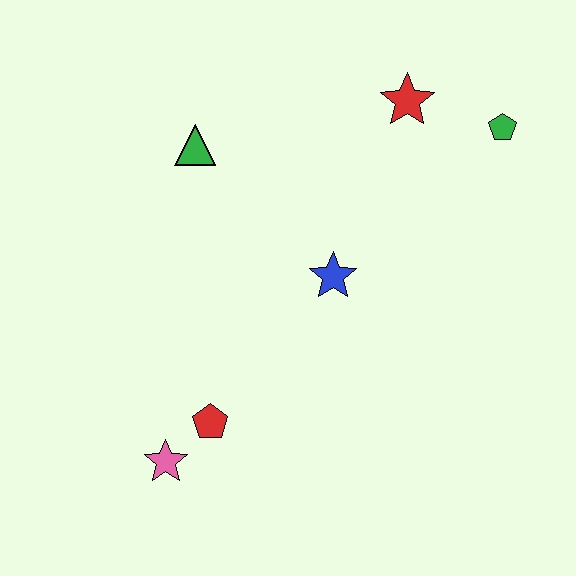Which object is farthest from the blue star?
The pink star is farthest from the blue star.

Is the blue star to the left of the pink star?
No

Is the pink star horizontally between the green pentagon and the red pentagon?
No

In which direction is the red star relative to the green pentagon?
The red star is to the left of the green pentagon.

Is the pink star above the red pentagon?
No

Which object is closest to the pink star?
The red pentagon is closest to the pink star.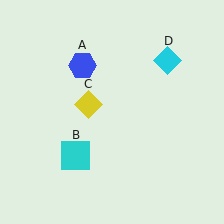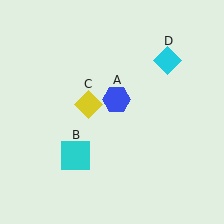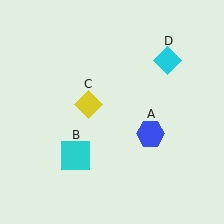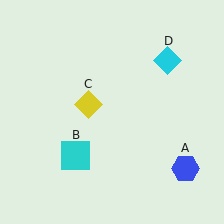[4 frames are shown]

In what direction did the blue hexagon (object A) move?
The blue hexagon (object A) moved down and to the right.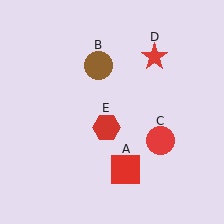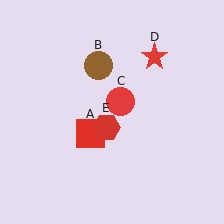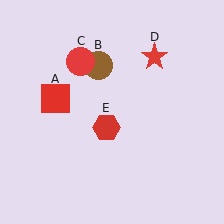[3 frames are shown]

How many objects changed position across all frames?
2 objects changed position: red square (object A), red circle (object C).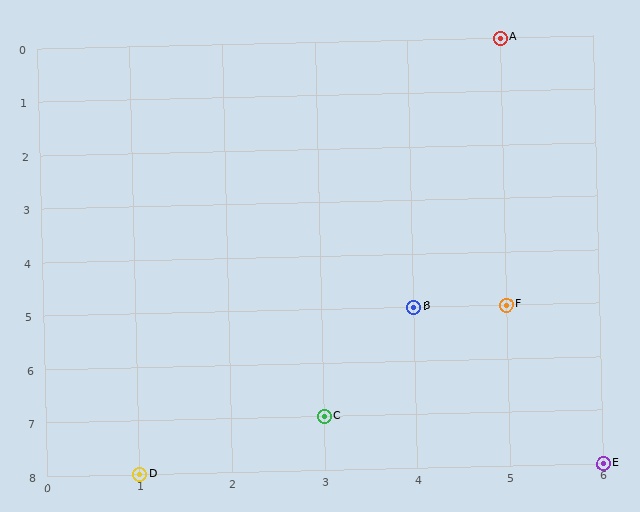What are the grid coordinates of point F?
Point F is at grid coordinates (5, 5).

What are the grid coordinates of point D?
Point D is at grid coordinates (1, 8).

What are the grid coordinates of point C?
Point C is at grid coordinates (3, 7).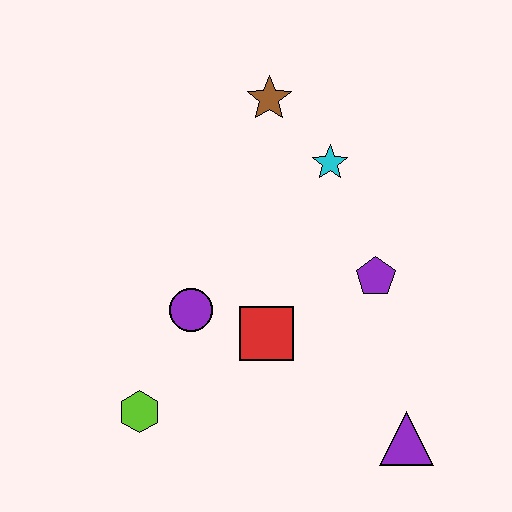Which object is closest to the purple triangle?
The purple pentagon is closest to the purple triangle.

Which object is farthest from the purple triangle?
The brown star is farthest from the purple triangle.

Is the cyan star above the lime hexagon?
Yes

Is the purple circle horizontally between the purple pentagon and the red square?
No